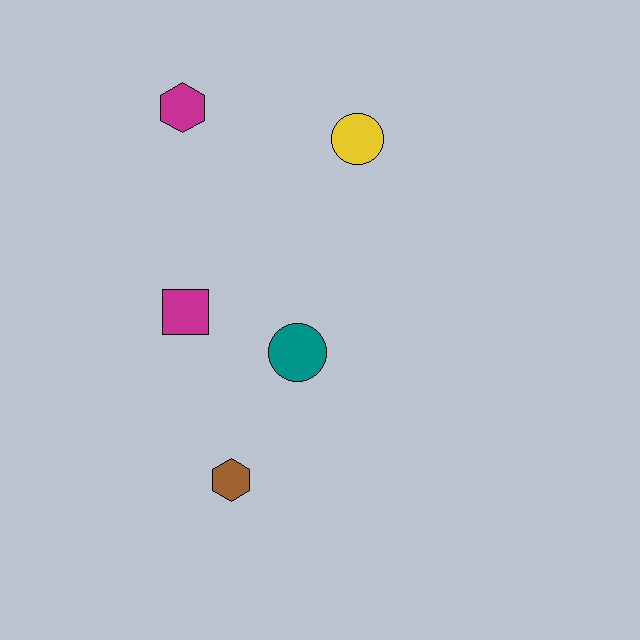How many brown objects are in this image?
There is 1 brown object.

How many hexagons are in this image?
There are 2 hexagons.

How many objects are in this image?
There are 5 objects.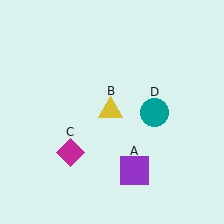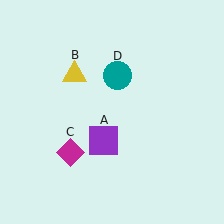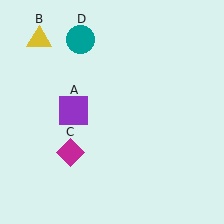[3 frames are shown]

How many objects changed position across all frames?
3 objects changed position: purple square (object A), yellow triangle (object B), teal circle (object D).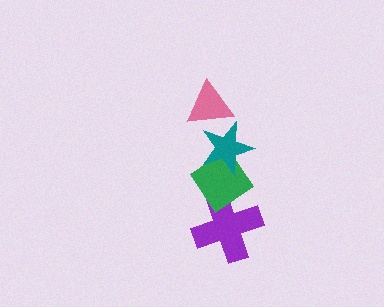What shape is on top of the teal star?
The pink triangle is on top of the teal star.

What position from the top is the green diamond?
The green diamond is 3rd from the top.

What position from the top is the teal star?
The teal star is 2nd from the top.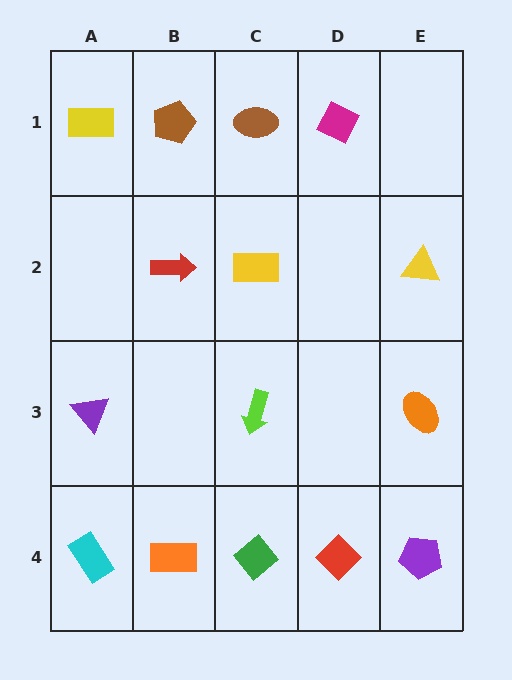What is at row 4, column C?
A green diamond.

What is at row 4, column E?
A purple pentagon.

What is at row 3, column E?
An orange ellipse.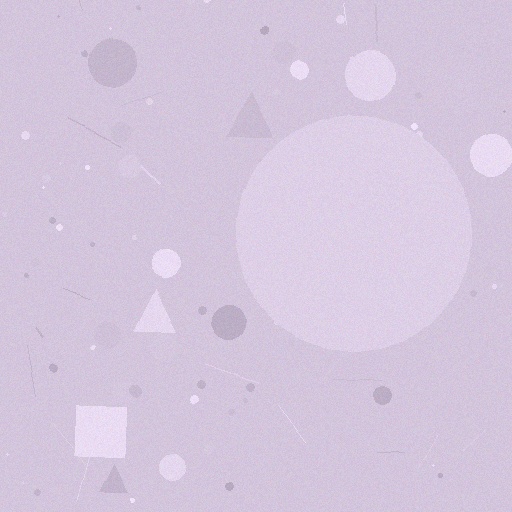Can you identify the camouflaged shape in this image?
The camouflaged shape is a circle.